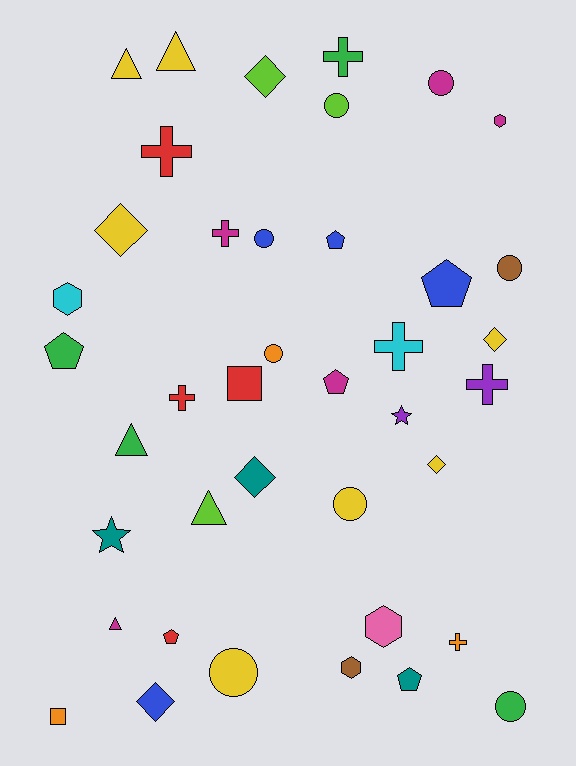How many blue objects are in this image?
There are 4 blue objects.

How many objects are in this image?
There are 40 objects.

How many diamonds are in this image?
There are 6 diamonds.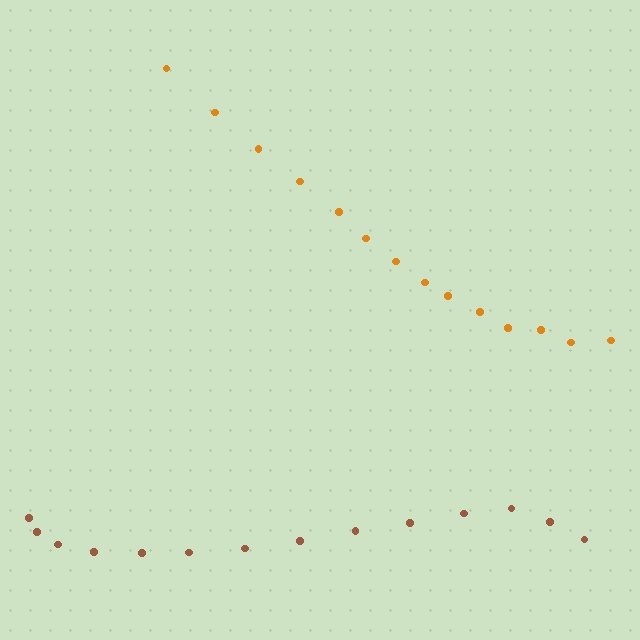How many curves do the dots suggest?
There are 2 distinct paths.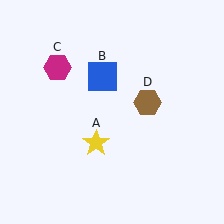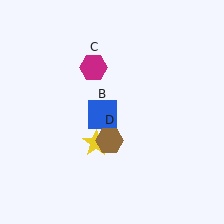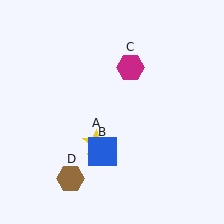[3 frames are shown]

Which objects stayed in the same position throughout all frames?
Yellow star (object A) remained stationary.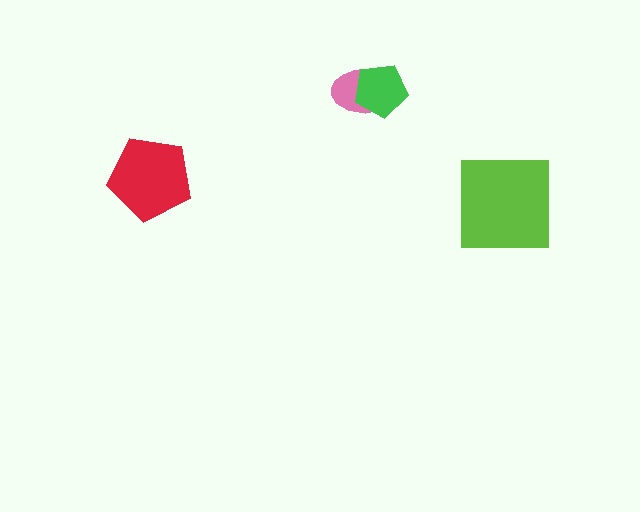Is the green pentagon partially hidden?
No, no other shape covers it.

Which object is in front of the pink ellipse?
The green pentagon is in front of the pink ellipse.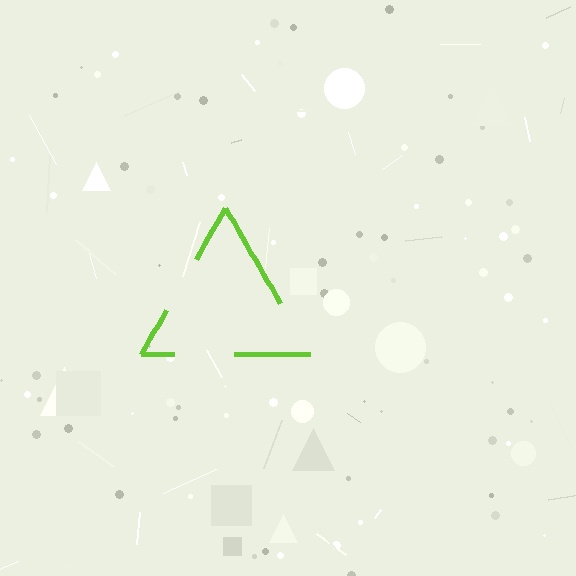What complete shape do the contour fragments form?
The contour fragments form a triangle.